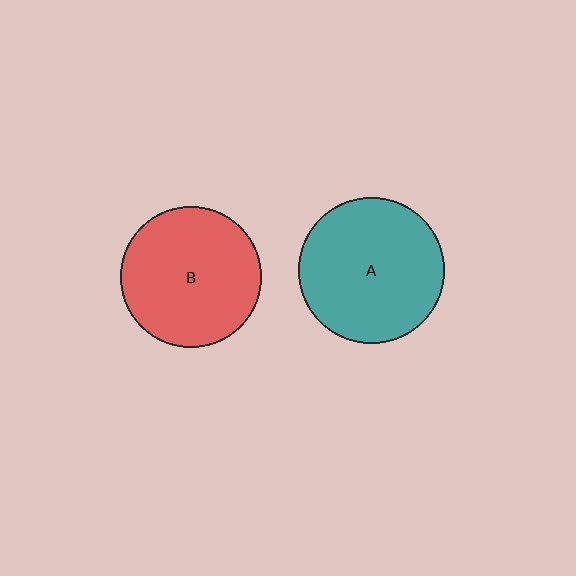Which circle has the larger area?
Circle A (teal).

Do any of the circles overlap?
No, none of the circles overlap.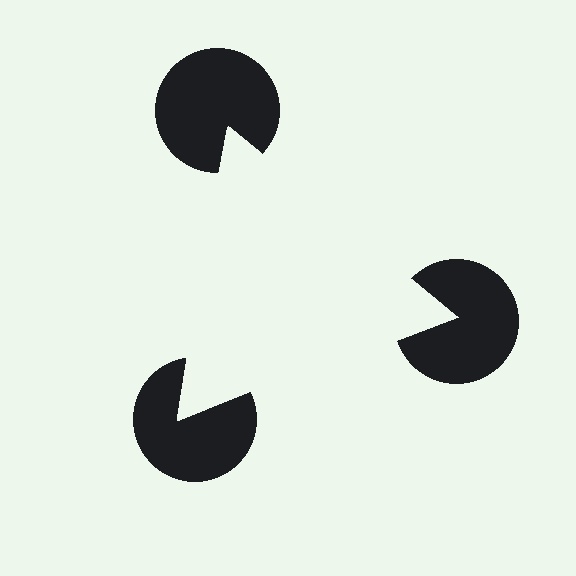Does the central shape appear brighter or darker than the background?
It typically appears slightly brighter than the background, even though no actual brightness change is drawn.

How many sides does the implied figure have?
3 sides.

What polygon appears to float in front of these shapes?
An illusory triangle — its edges are inferred from the aligned wedge cuts in the pac-man discs, not physically drawn.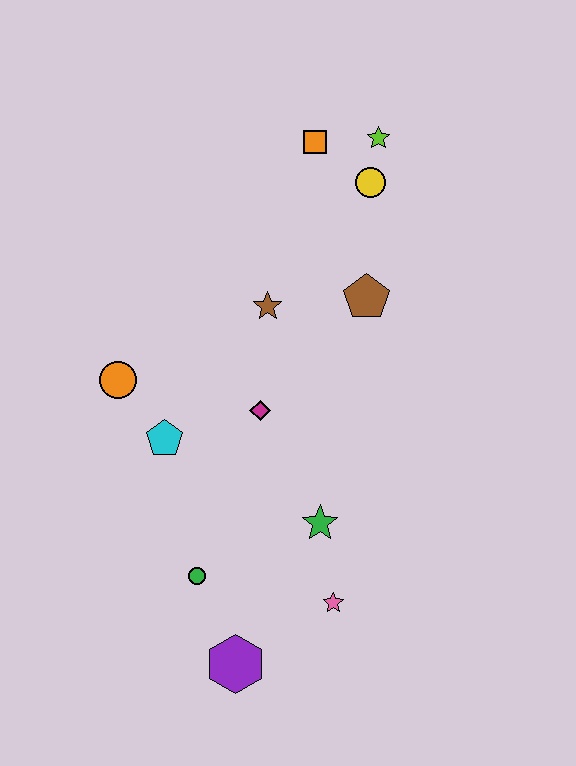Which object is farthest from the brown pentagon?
The purple hexagon is farthest from the brown pentagon.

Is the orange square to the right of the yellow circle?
No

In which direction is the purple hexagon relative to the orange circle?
The purple hexagon is below the orange circle.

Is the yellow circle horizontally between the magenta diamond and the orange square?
No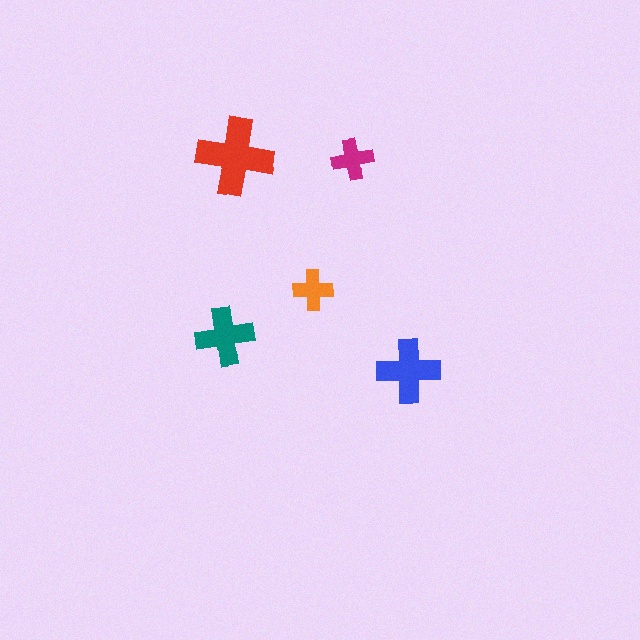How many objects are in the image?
There are 5 objects in the image.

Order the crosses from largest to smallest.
the red one, the blue one, the teal one, the magenta one, the orange one.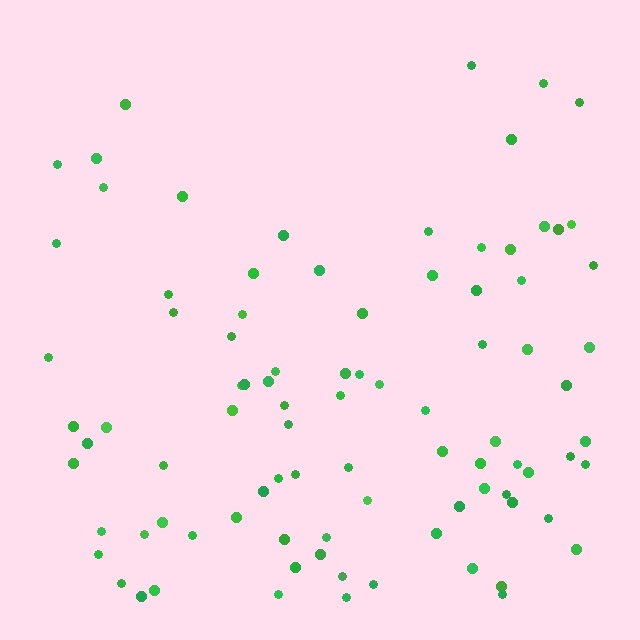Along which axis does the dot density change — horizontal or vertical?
Vertical.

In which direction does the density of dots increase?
From top to bottom, with the bottom side densest.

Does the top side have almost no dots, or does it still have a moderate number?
Still a moderate number, just noticeably fewer than the bottom.